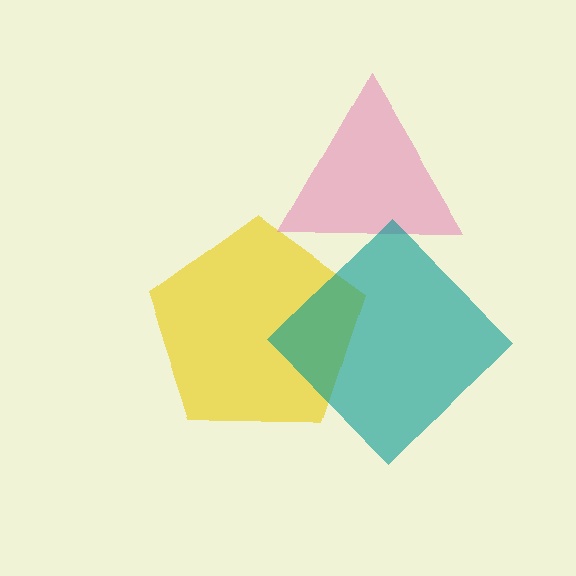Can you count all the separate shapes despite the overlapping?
Yes, there are 3 separate shapes.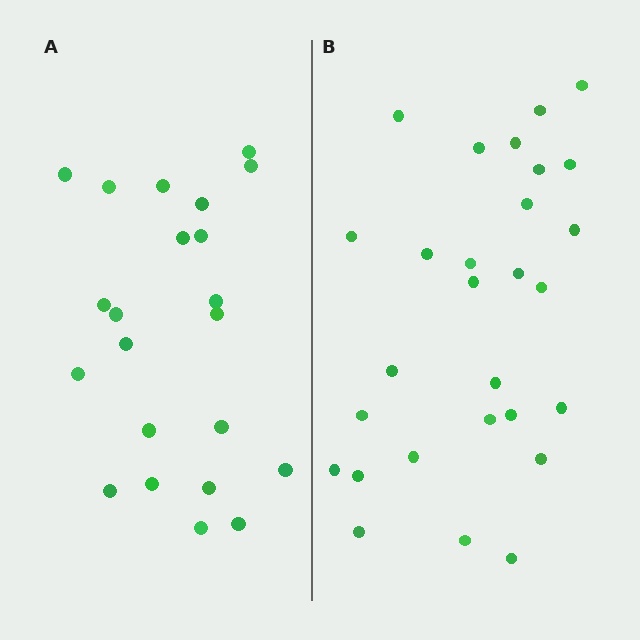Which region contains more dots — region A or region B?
Region B (the right region) has more dots.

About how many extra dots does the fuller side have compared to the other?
Region B has about 6 more dots than region A.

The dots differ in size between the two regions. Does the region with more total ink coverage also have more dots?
No. Region A has more total ink coverage because its dots are larger, but region B actually contains more individual dots. Total area can be misleading — the number of items is what matters here.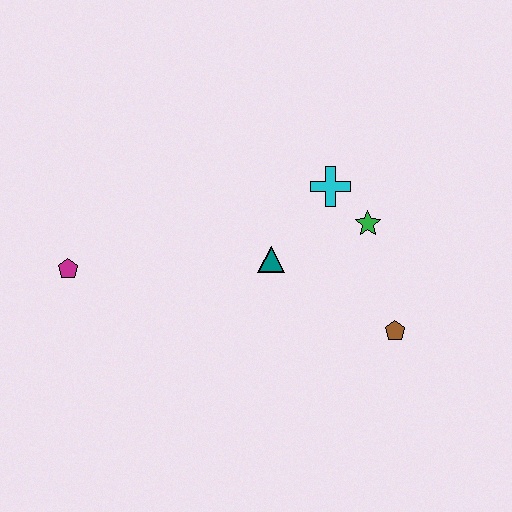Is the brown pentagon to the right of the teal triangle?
Yes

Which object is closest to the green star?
The cyan cross is closest to the green star.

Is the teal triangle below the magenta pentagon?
No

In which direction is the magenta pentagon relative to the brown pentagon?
The magenta pentagon is to the left of the brown pentagon.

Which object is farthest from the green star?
The magenta pentagon is farthest from the green star.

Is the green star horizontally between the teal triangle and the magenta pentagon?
No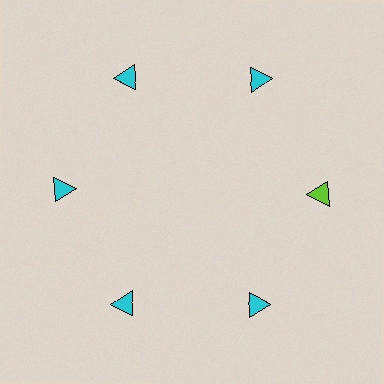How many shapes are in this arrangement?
There are 6 shapes arranged in a ring pattern.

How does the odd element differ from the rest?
It has a different color: lime instead of cyan.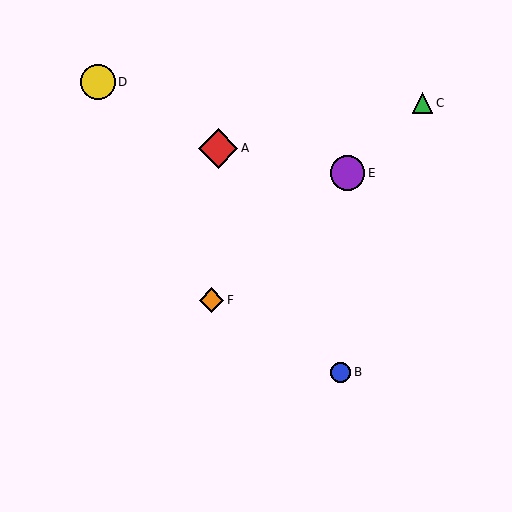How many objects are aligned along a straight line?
3 objects (C, E, F) are aligned along a straight line.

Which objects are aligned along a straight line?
Objects C, E, F are aligned along a straight line.